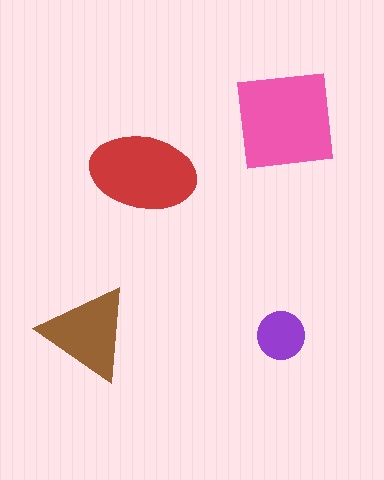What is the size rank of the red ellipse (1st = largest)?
2nd.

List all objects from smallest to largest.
The purple circle, the brown triangle, the red ellipse, the pink square.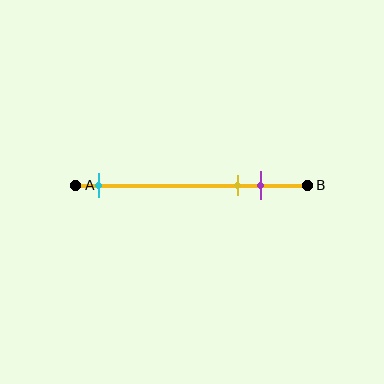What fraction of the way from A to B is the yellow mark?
The yellow mark is approximately 70% (0.7) of the way from A to B.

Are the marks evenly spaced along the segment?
No, the marks are not evenly spaced.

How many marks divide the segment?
There are 3 marks dividing the segment.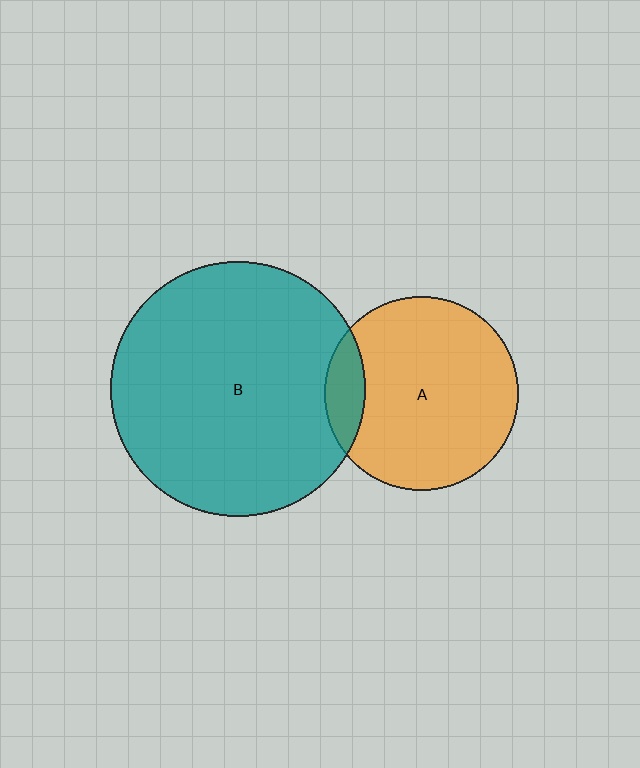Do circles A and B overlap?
Yes.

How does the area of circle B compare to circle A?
Approximately 1.7 times.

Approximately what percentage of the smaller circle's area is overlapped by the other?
Approximately 10%.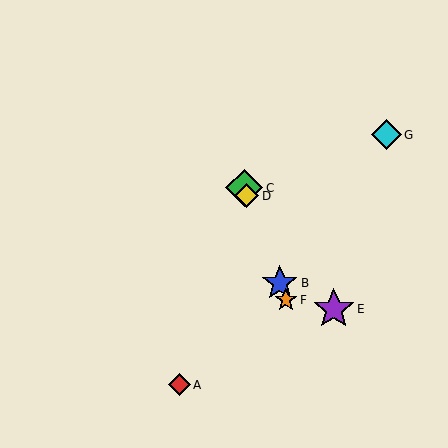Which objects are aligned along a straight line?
Objects B, C, D, F are aligned along a straight line.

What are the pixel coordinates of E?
Object E is at (334, 309).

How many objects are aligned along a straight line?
4 objects (B, C, D, F) are aligned along a straight line.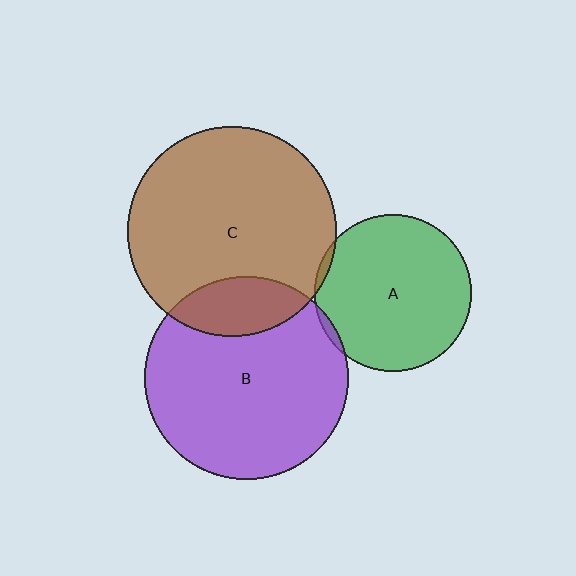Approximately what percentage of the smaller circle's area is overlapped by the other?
Approximately 5%.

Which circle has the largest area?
Circle C (brown).